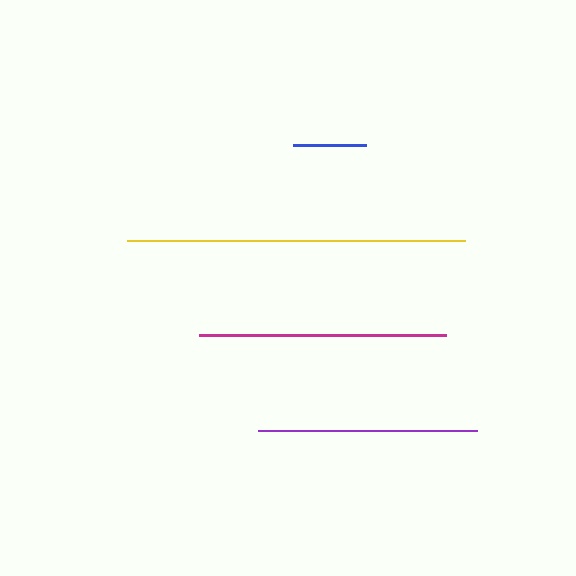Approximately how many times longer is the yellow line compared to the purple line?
The yellow line is approximately 1.5 times the length of the purple line.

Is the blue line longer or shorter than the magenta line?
The magenta line is longer than the blue line.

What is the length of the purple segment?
The purple segment is approximately 219 pixels long.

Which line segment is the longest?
The yellow line is the longest at approximately 338 pixels.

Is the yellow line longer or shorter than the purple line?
The yellow line is longer than the purple line.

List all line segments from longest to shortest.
From longest to shortest: yellow, magenta, purple, blue.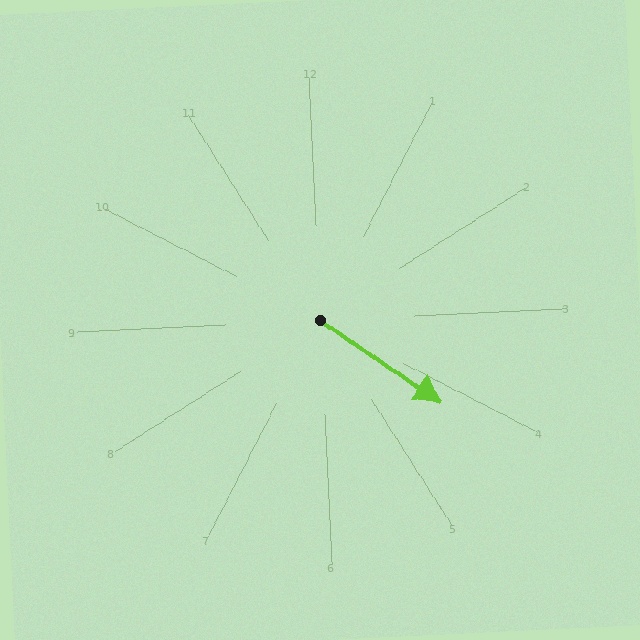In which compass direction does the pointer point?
Southeast.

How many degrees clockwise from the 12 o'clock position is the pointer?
Approximately 127 degrees.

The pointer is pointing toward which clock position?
Roughly 4 o'clock.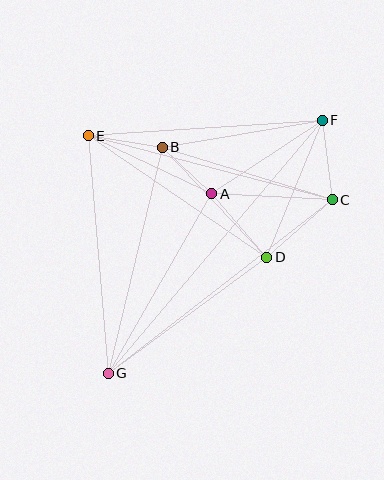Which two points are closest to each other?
Points A and B are closest to each other.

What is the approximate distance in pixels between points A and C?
The distance between A and C is approximately 121 pixels.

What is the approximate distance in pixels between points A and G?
The distance between A and G is approximately 207 pixels.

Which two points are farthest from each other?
Points F and G are farthest from each other.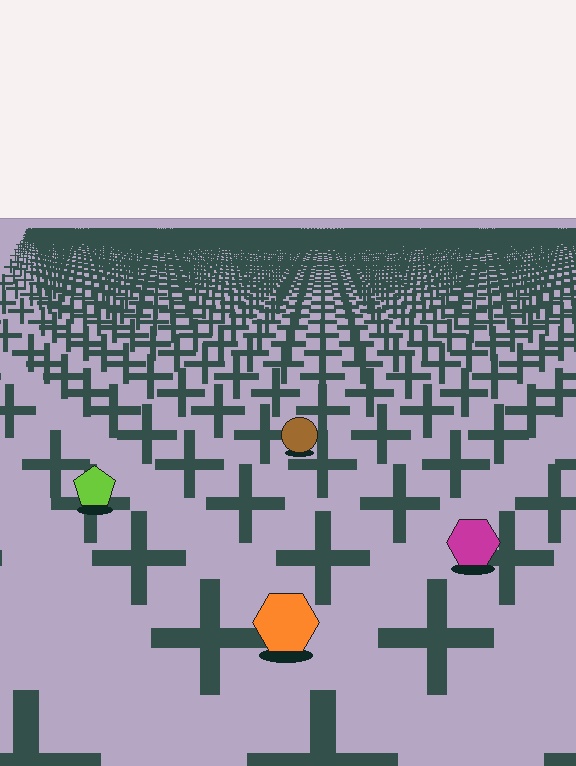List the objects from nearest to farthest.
From nearest to farthest: the orange hexagon, the magenta hexagon, the lime pentagon, the brown circle.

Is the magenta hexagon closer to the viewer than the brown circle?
Yes. The magenta hexagon is closer — you can tell from the texture gradient: the ground texture is coarser near it.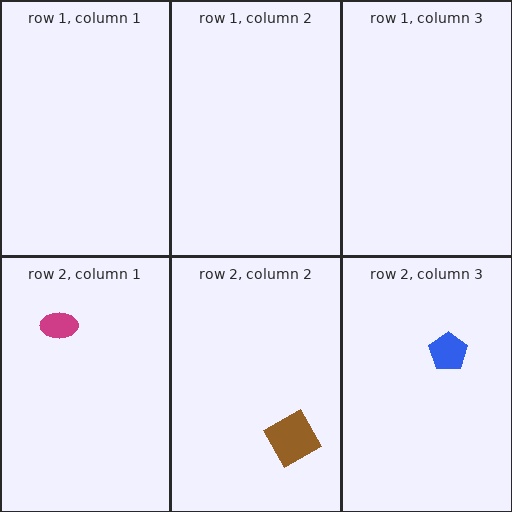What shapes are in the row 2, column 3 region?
The blue pentagon.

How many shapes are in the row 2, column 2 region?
1.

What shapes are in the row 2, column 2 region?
The brown square.